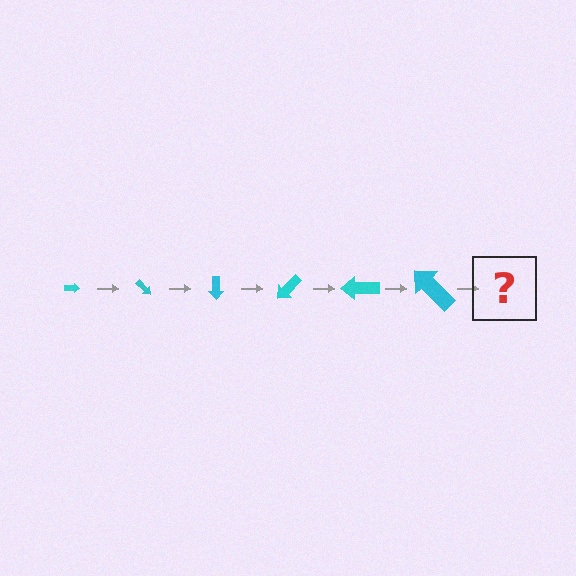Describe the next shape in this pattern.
It should be an arrow, larger than the previous one and rotated 270 degrees from the start.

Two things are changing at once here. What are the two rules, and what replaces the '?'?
The two rules are that the arrow grows larger each step and it rotates 45 degrees each step. The '?' should be an arrow, larger than the previous one and rotated 270 degrees from the start.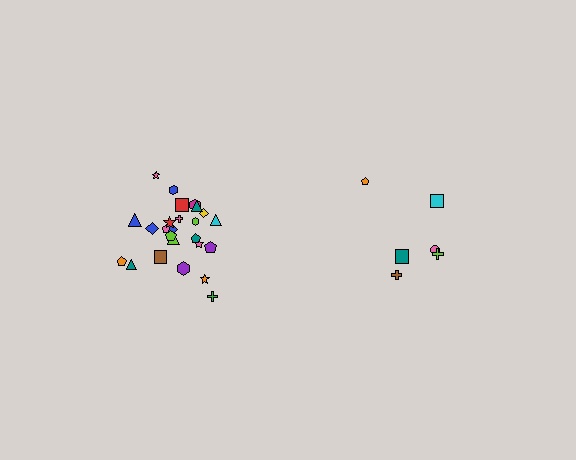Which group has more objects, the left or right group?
The left group.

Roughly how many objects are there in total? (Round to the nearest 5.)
Roughly 30 objects in total.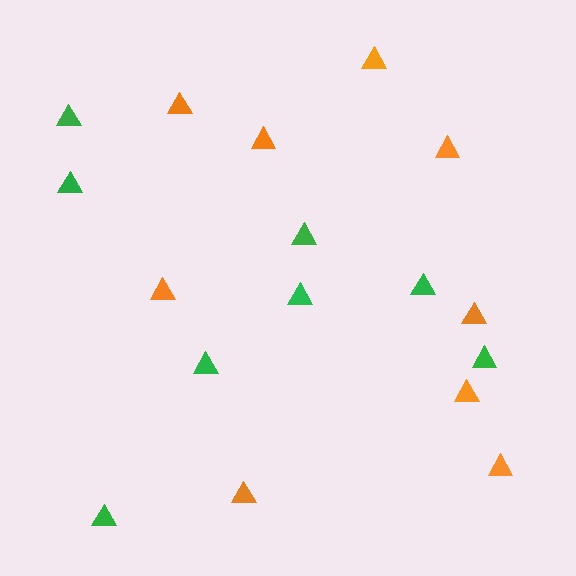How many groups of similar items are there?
There are 2 groups: one group of green triangles (8) and one group of orange triangles (9).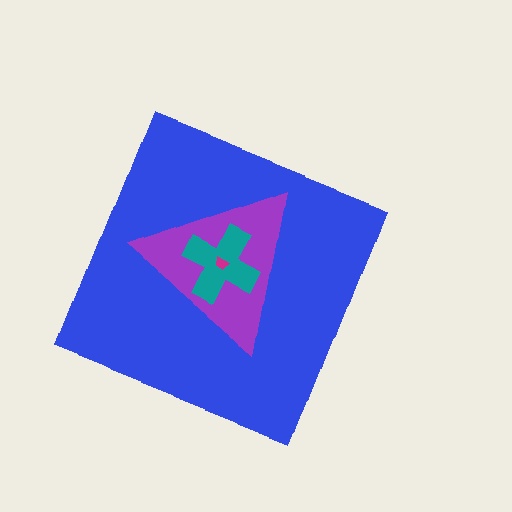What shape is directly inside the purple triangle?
The teal cross.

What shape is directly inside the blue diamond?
The purple triangle.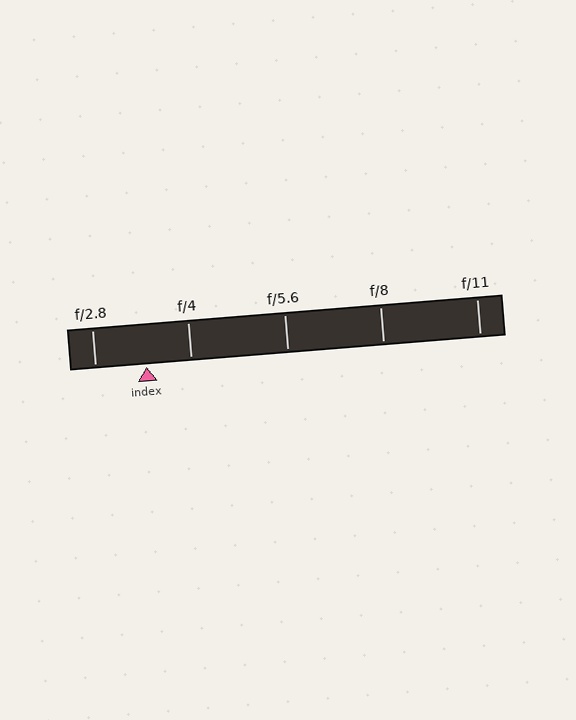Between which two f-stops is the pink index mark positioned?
The index mark is between f/2.8 and f/4.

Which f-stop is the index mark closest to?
The index mark is closest to f/4.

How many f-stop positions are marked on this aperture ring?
There are 5 f-stop positions marked.